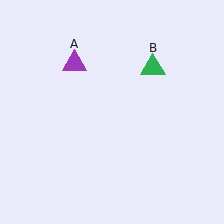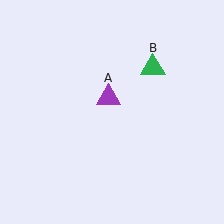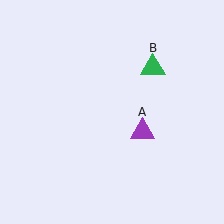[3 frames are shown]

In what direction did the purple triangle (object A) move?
The purple triangle (object A) moved down and to the right.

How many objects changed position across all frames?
1 object changed position: purple triangle (object A).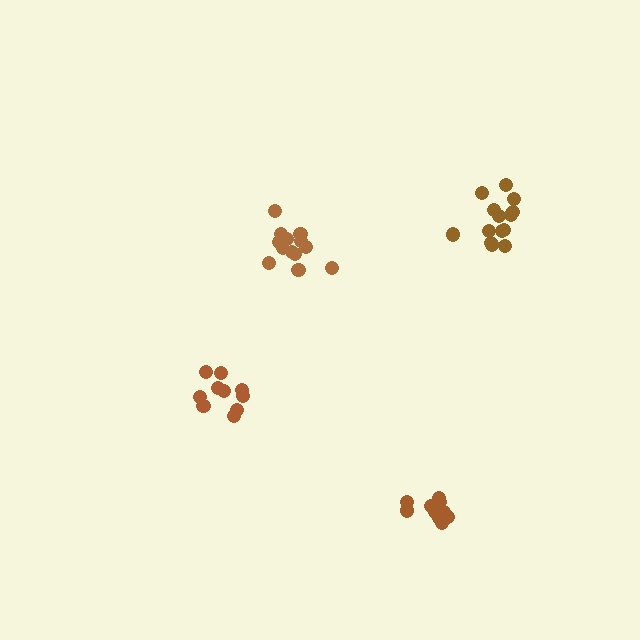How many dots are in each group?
Group 1: 10 dots, Group 2: 15 dots, Group 3: 13 dots, Group 4: 11 dots (49 total).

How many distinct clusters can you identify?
There are 4 distinct clusters.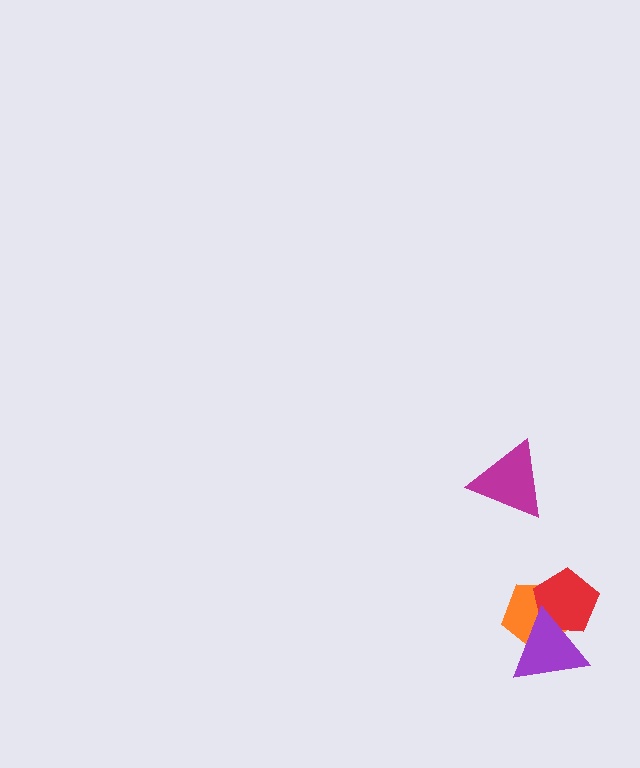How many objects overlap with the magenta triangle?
0 objects overlap with the magenta triangle.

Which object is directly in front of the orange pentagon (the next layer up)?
The red pentagon is directly in front of the orange pentagon.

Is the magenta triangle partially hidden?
No, no other shape covers it.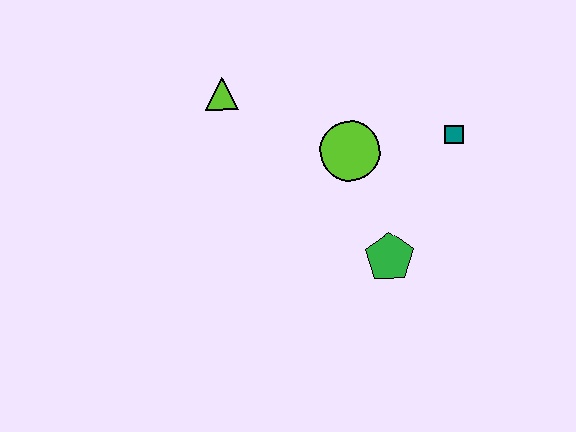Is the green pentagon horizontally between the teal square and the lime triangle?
Yes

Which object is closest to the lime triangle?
The lime circle is closest to the lime triangle.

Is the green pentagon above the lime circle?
No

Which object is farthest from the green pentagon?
The lime triangle is farthest from the green pentagon.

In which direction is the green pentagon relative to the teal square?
The green pentagon is below the teal square.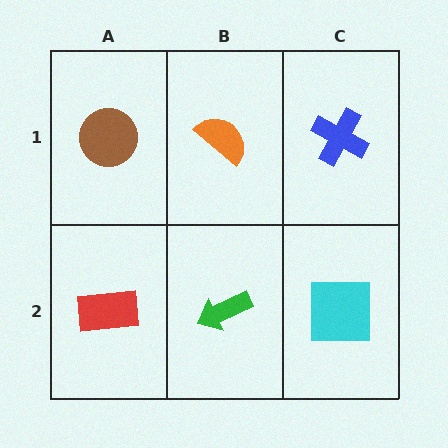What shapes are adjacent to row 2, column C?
A blue cross (row 1, column C), a green arrow (row 2, column B).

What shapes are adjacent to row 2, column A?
A brown circle (row 1, column A), a green arrow (row 2, column B).